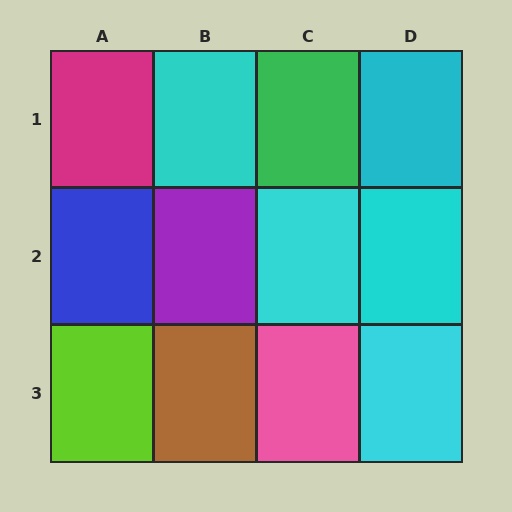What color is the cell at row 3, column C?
Pink.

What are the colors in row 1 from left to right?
Magenta, cyan, green, cyan.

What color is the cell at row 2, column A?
Blue.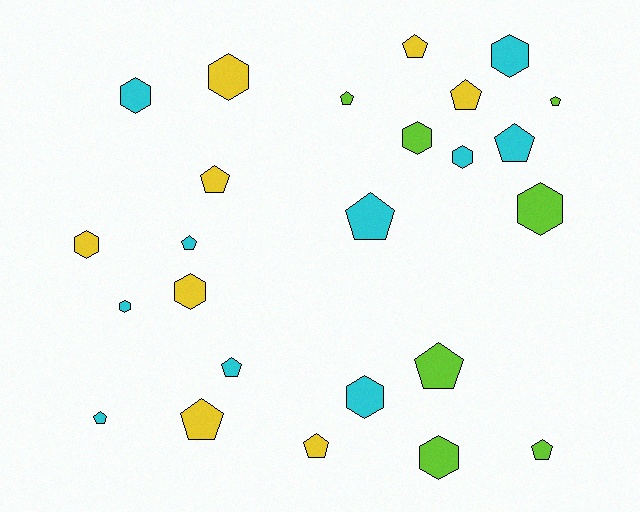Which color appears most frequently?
Cyan, with 10 objects.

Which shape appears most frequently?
Pentagon, with 14 objects.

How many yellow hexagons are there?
There are 3 yellow hexagons.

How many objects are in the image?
There are 25 objects.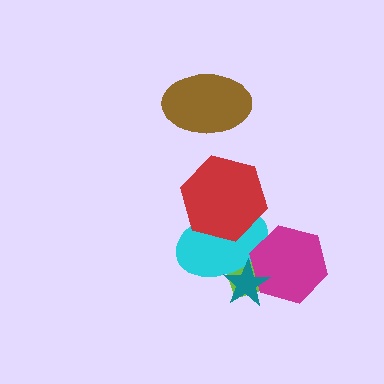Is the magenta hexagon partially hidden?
Yes, it is partially covered by another shape.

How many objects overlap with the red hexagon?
1 object overlaps with the red hexagon.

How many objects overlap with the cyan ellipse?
4 objects overlap with the cyan ellipse.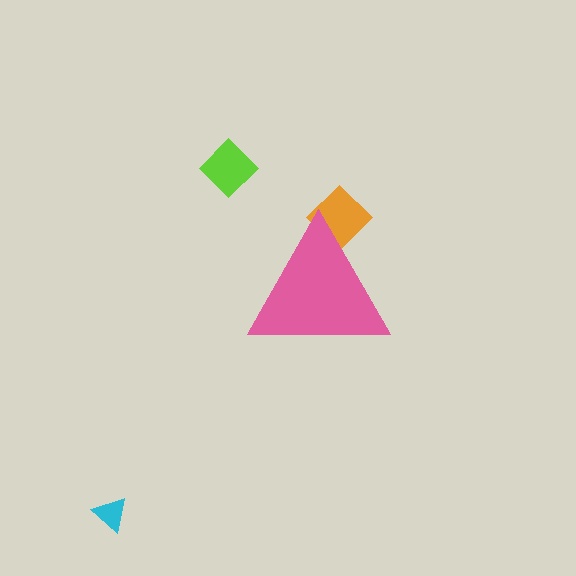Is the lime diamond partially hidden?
No, the lime diamond is fully visible.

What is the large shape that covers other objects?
A pink triangle.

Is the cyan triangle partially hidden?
No, the cyan triangle is fully visible.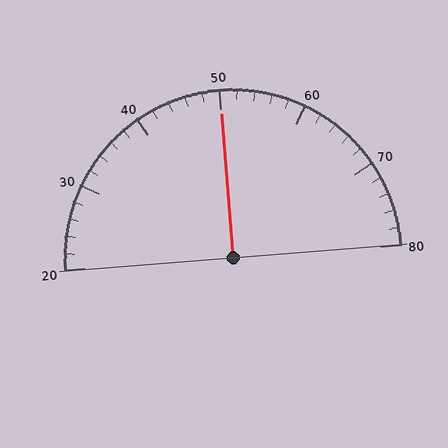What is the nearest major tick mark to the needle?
The nearest major tick mark is 50.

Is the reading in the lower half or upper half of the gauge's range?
The reading is in the upper half of the range (20 to 80).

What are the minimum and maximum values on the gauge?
The gauge ranges from 20 to 80.